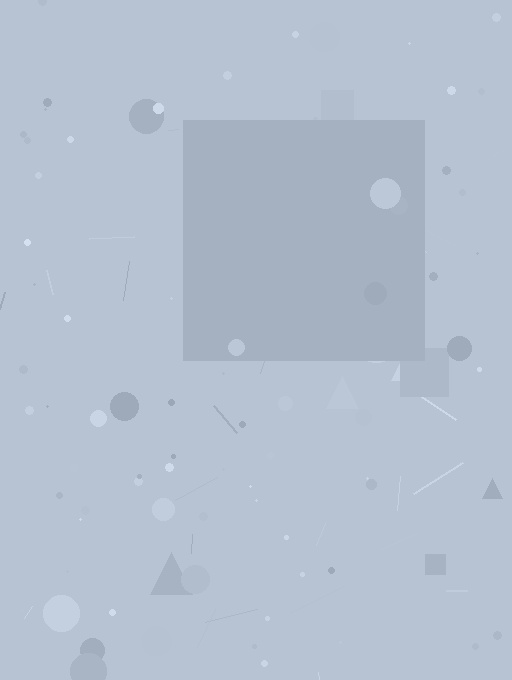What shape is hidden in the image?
A square is hidden in the image.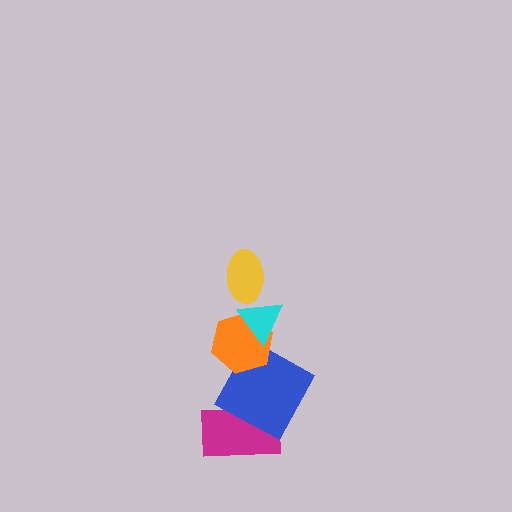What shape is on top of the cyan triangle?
The yellow ellipse is on top of the cyan triangle.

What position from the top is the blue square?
The blue square is 4th from the top.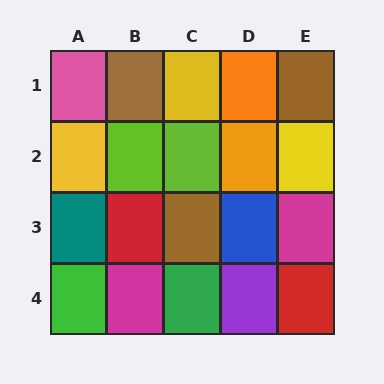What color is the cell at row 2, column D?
Orange.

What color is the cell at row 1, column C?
Yellow.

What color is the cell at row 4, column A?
Green.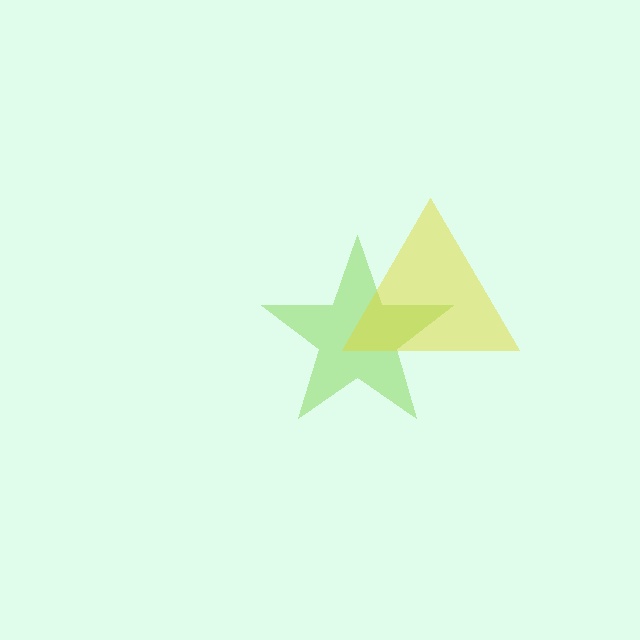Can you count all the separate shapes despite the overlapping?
Yes, there are 2 separate shapes.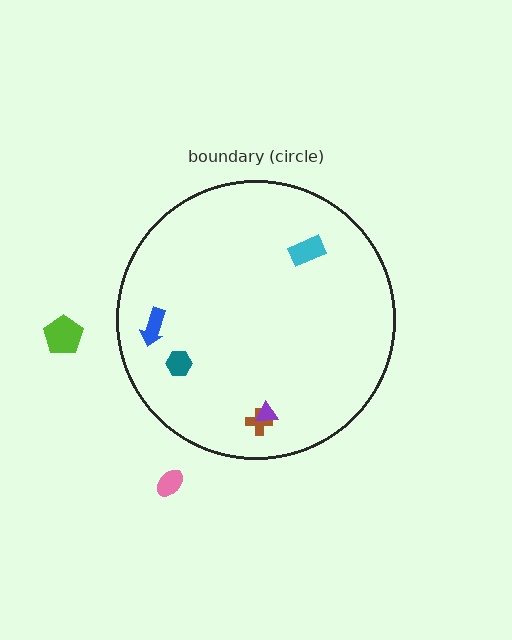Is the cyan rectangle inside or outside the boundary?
Inside.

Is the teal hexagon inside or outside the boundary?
Inside.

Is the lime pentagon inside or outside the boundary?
Outside.